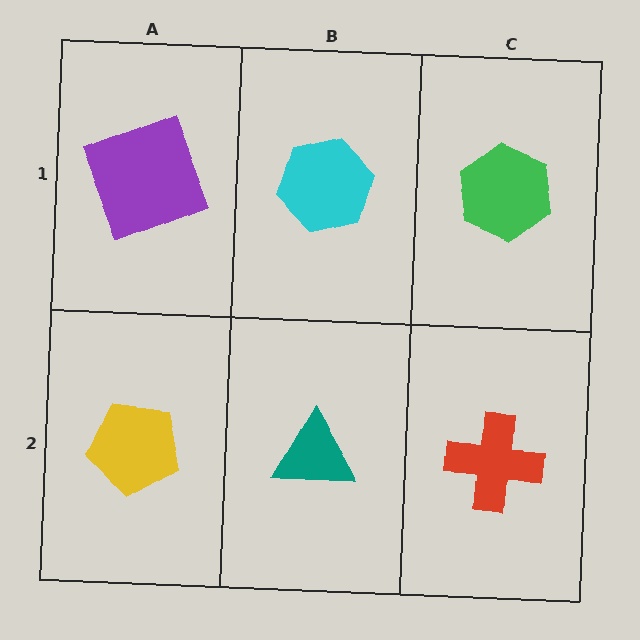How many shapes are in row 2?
3 shapes.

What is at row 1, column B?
A cyan hexagon.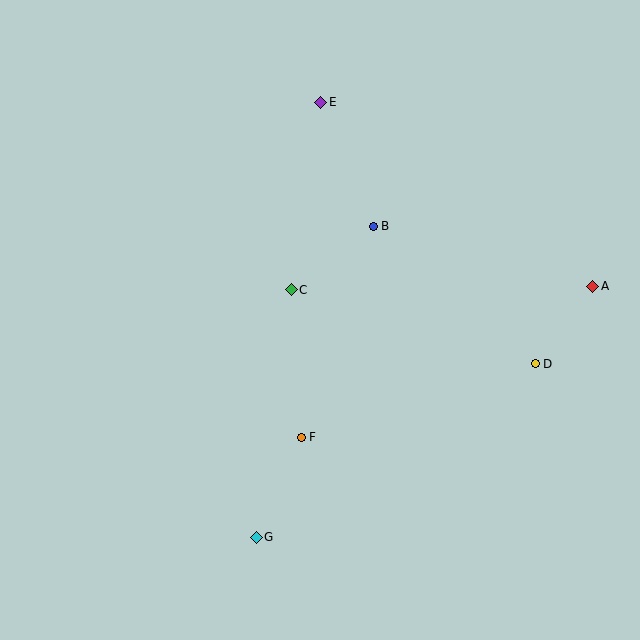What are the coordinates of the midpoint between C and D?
The midpoint between C and D is at (413, 327).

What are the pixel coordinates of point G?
Point G is at (256, 537).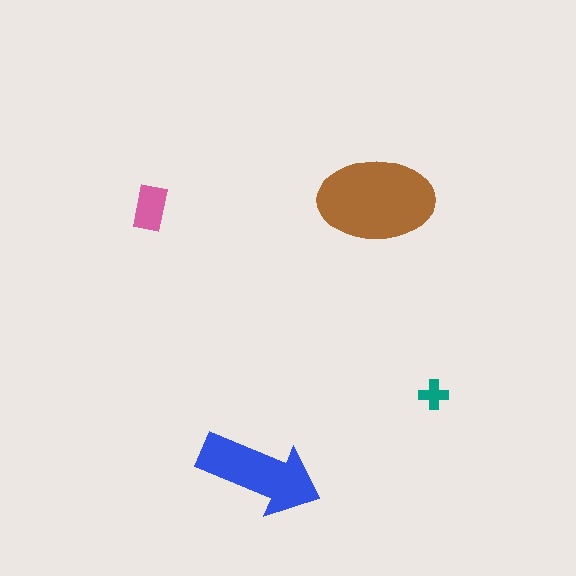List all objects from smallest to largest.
The teal cross, the pink rectangle, the blue arrow, the brown ellipse.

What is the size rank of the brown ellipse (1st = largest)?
1st.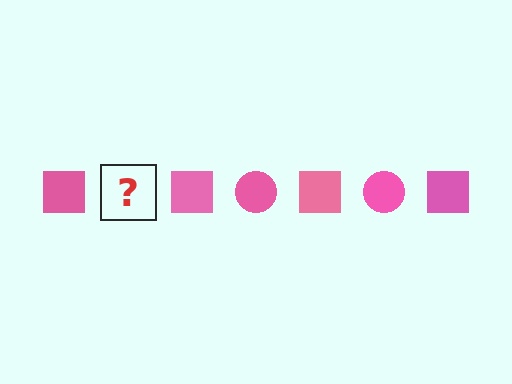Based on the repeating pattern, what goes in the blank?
The blank should be a pink circle.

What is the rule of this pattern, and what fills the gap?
The rule is that the pattern cycles through square, circle shapes in pink. The gap should be filled with a pink circle.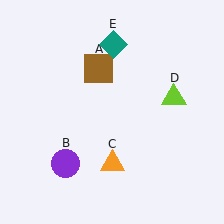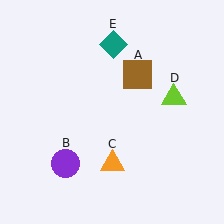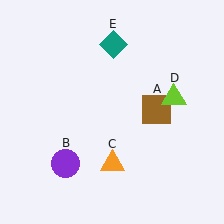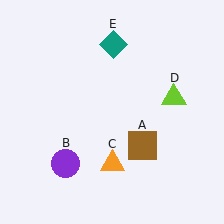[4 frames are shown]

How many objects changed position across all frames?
1 object changed position: brown square (object A).